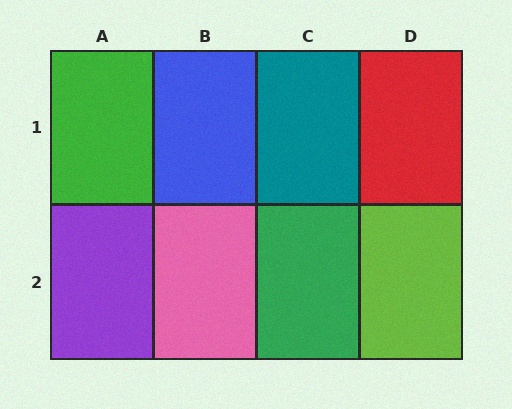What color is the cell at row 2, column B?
Pink.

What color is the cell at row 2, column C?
Green.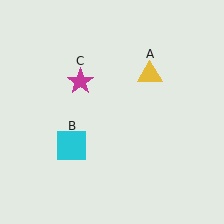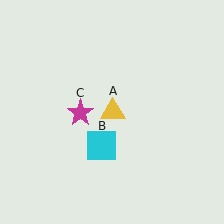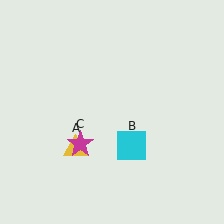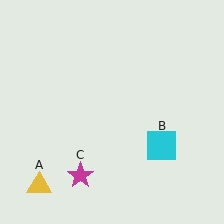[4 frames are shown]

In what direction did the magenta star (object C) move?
The magenta star (object C) moved down.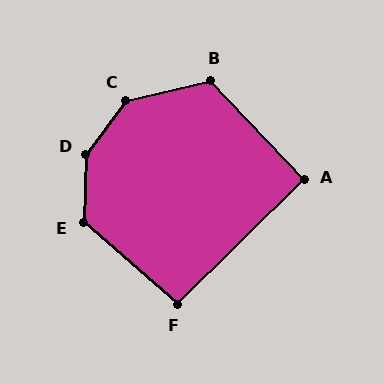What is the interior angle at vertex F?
Approximately 95 degrees (approximately right).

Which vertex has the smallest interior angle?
A, at approximately 91 degrees.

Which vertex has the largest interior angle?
D, at approximately 145 degrees.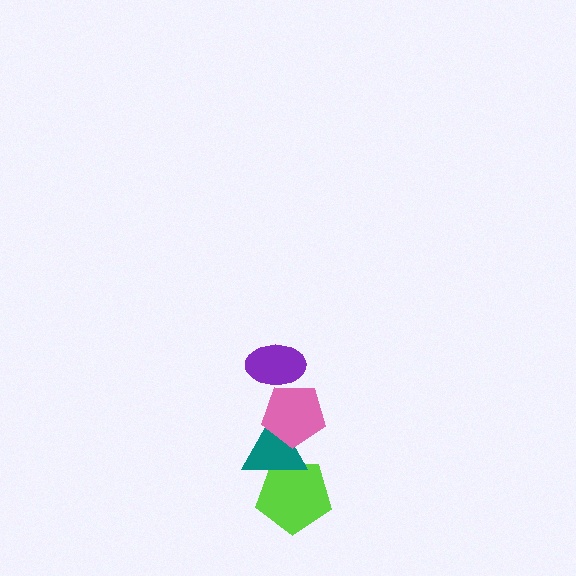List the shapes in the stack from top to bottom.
From top to bottom: the purple ellipse, the pink pentagon, the teal triangle, the lime pentagon.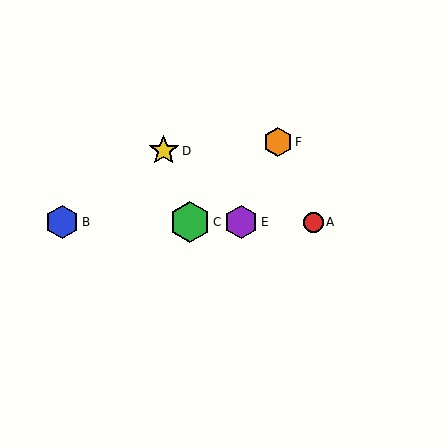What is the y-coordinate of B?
Object B is at y≈222.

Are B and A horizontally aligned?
Yes, both are at y≈222.